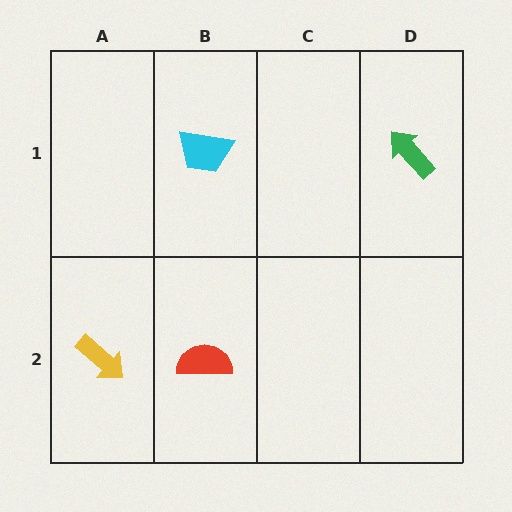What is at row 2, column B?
A red semicircle.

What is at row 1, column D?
A green arrow.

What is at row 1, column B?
A cyan trapezoid.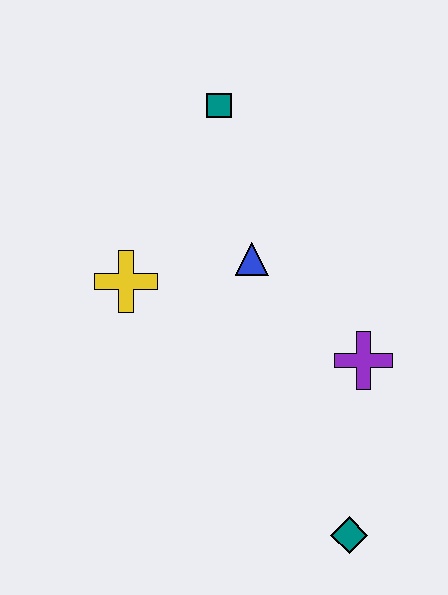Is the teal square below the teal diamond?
No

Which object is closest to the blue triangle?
The yellow cross is closest to the blue triangle.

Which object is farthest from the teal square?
The teal diamond is farthest from the teal square.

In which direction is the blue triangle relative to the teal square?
The blue triangle is below the teal square.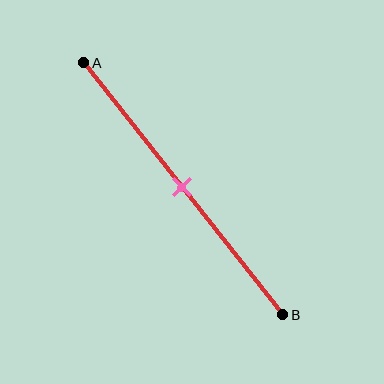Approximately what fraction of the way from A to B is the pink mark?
The pink mark is approximately 50% of the way from A to B.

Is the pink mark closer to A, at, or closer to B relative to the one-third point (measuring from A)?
The pink mark is closer to point B than the one-third point of segment AB.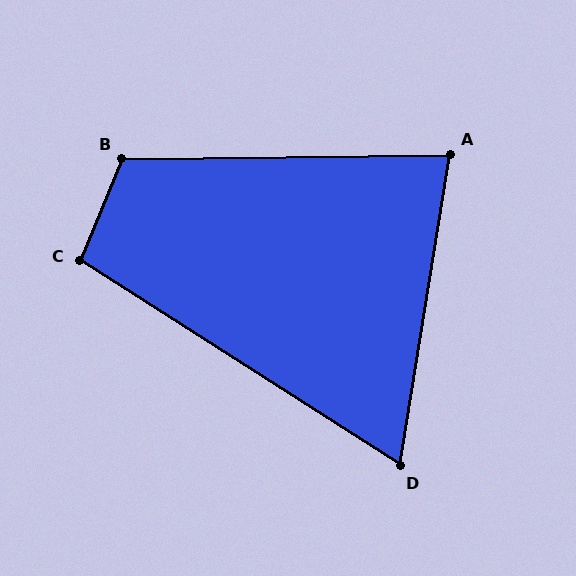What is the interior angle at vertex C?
Approximately 100 degrees (obtuse).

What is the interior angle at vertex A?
Approximately 80 degrees (acute).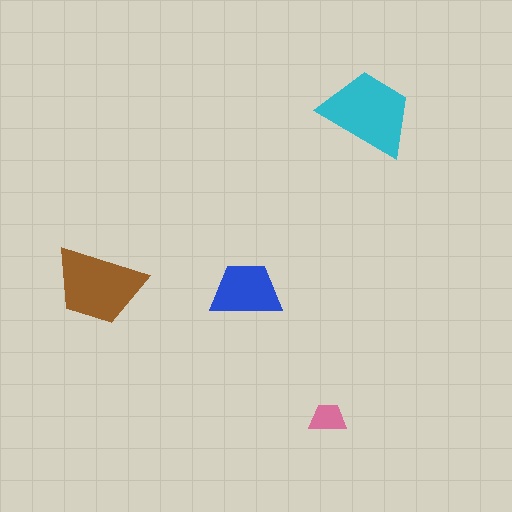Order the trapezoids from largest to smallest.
the cyan one, the brown one, the blue one, the pink one.